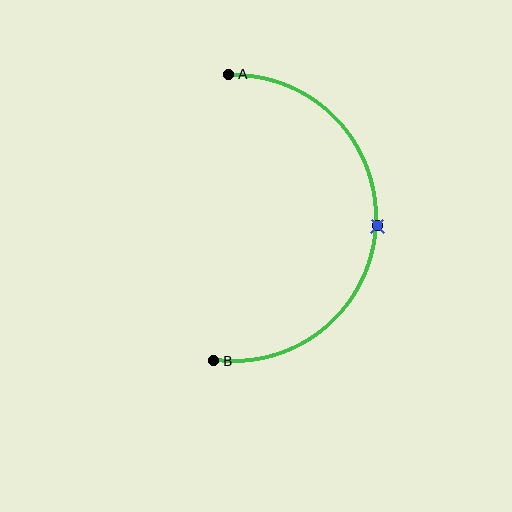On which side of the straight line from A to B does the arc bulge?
The arc bulges to the right of the straight line connecting A and B.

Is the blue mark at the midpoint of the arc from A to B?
Yes. The blue mark lies on the arc at equal arc-length from both A and B — it is the arc midpoint.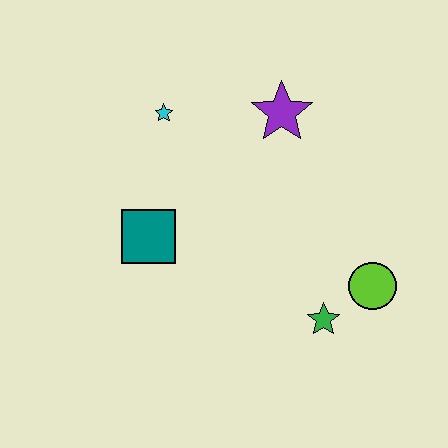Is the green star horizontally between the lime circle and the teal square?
Yes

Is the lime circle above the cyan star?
No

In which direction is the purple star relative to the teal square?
The purple star is to the right of the teal square.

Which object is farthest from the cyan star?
The lime circle is farthest from the cyan star.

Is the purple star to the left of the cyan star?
No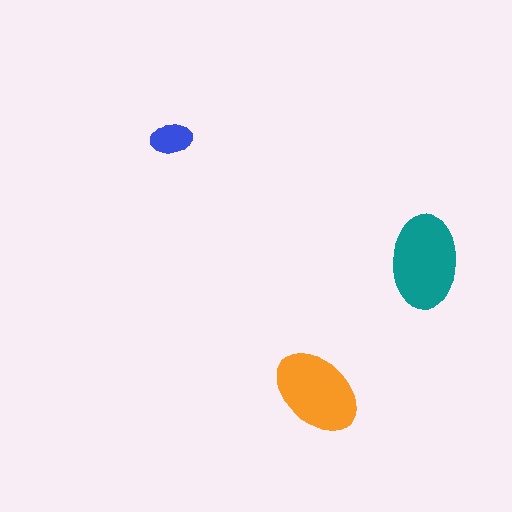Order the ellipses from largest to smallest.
the teal one, the orange one, the blue one.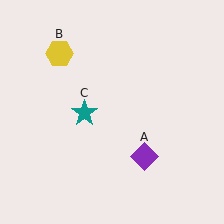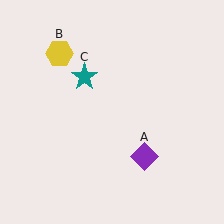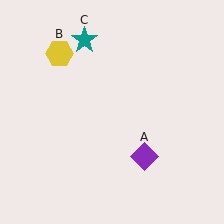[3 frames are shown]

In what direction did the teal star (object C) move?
The teal star (object C) moved up.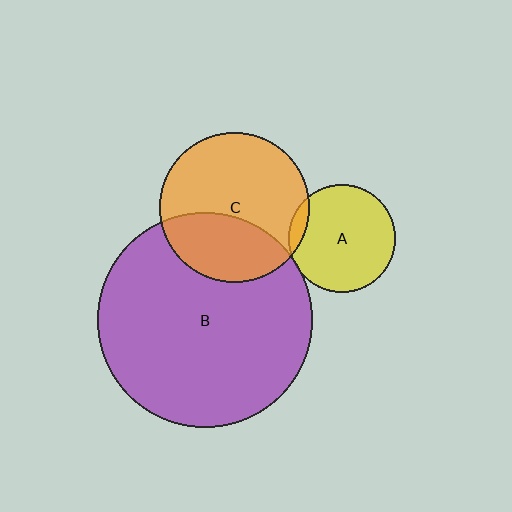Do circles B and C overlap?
Yes.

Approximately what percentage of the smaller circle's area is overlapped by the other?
Approximately 35%.